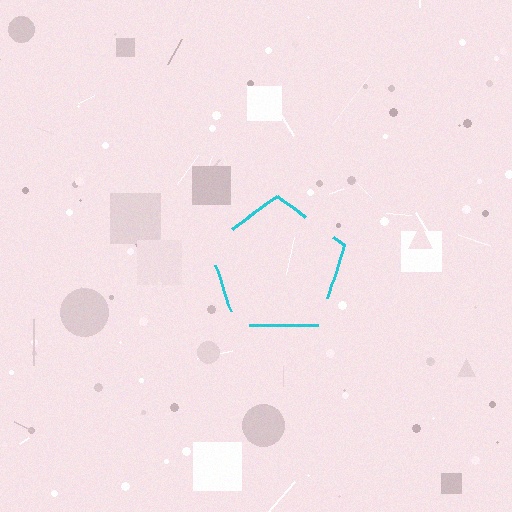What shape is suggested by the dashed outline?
The dashed outline suggests a pentagon.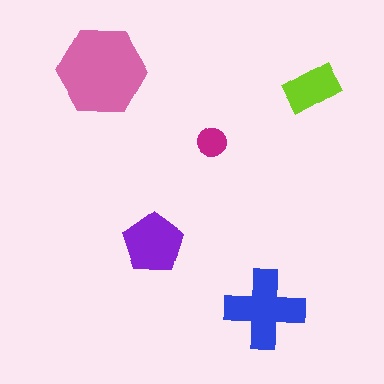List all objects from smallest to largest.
The magenta circle, the lime rectangle, the purple pentagon, the blue cross, the pink hexagon.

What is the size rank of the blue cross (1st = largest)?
2nd.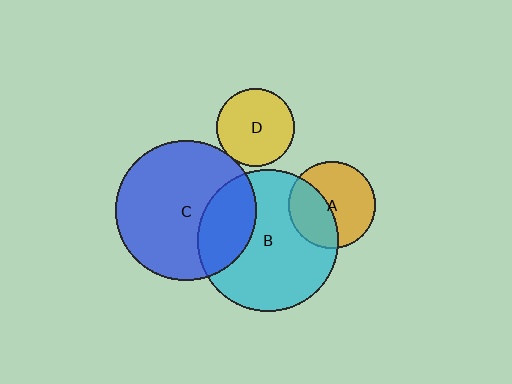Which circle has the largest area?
Circle B (cyan).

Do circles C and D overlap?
Yes.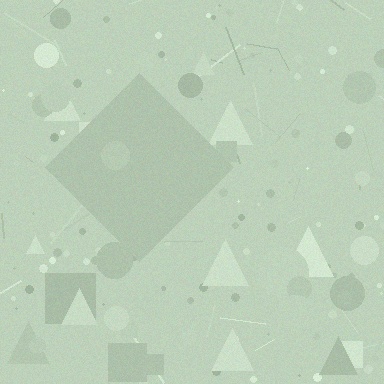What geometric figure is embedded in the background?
A diamond is embedded in the background.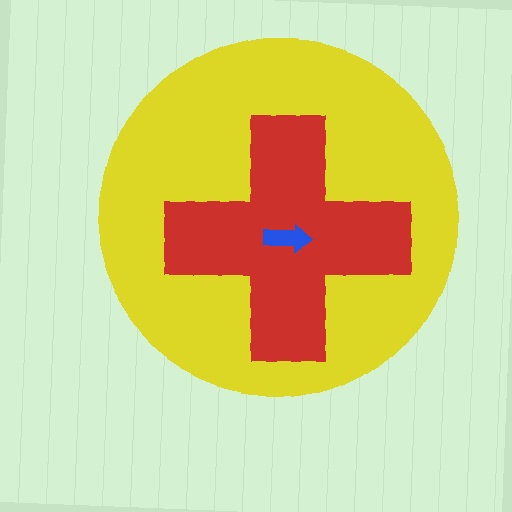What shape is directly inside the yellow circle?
The red cross.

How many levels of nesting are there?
3.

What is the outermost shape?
The yellow circle.